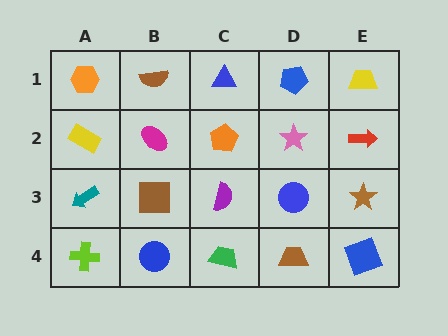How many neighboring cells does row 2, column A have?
3.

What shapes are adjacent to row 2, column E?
A yellow trapezoid (row 1, column E), a brown star (row 3, column E), a pink star (row 2, column D).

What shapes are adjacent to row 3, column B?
A magenta ellipse (row 2, column B), a blue circle (row 4, column B), a teal arrow (row 3, column A), a purple semicircle (row 3, column C).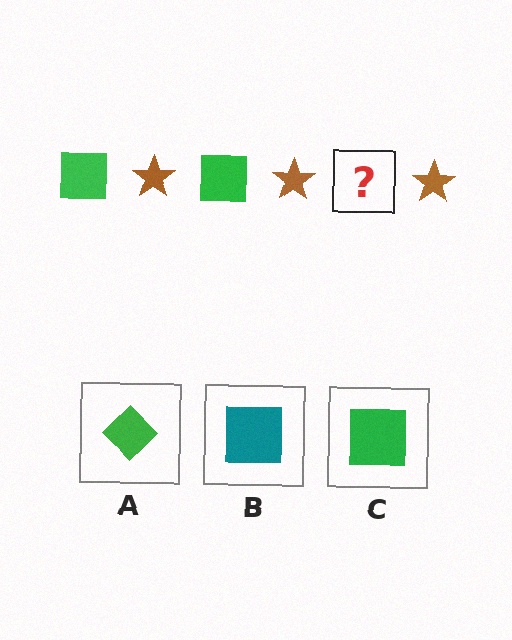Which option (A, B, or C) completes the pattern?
C.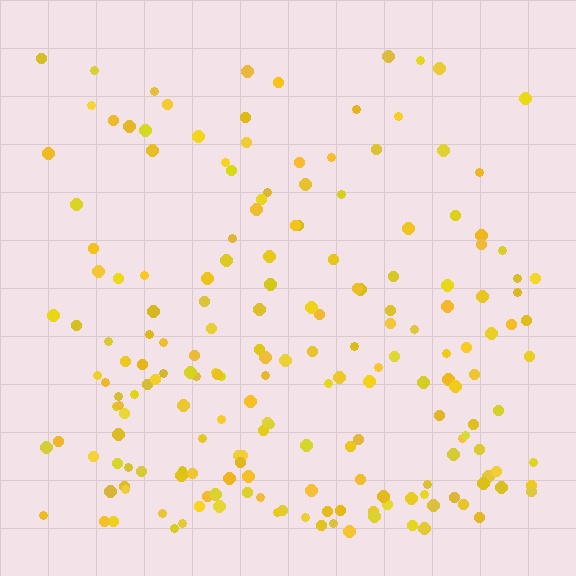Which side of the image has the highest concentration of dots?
The bottom.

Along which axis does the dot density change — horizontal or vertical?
Vertical.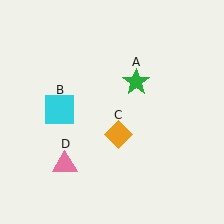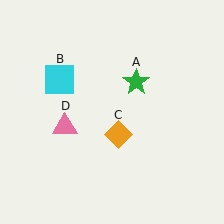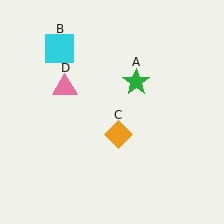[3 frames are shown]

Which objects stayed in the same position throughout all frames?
Green star (object A) and orange diamond (object C) remained stationary.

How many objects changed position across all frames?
2 objects changed position: cyan square (object B), pink triangle (object D).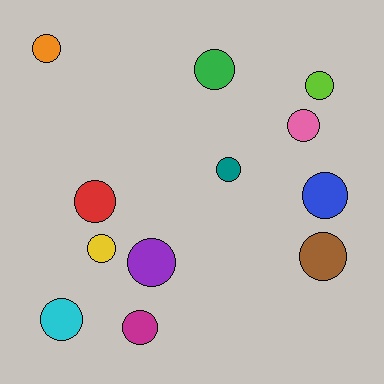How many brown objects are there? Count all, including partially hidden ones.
There is 1 brown object.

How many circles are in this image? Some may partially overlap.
There are 12 circles.